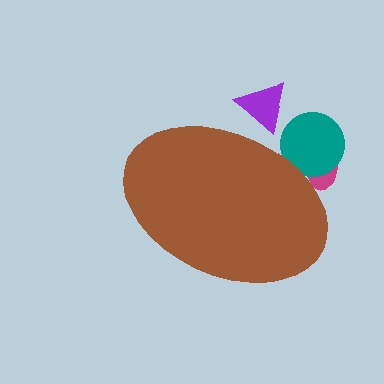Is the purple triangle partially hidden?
Yes, the purple triangle is partially hidden behind the brown ellipse.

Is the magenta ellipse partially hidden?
Yes, the magenta ellipse is partially hidden behind the brown ellipse.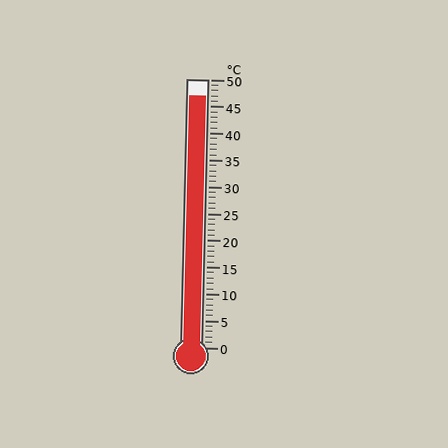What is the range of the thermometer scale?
The thermometer scale ranges from 0°C to 50°C.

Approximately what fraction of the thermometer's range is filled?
The thermometer is filled to approximately 95% of its range.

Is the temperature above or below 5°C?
The temperature is above 5°C.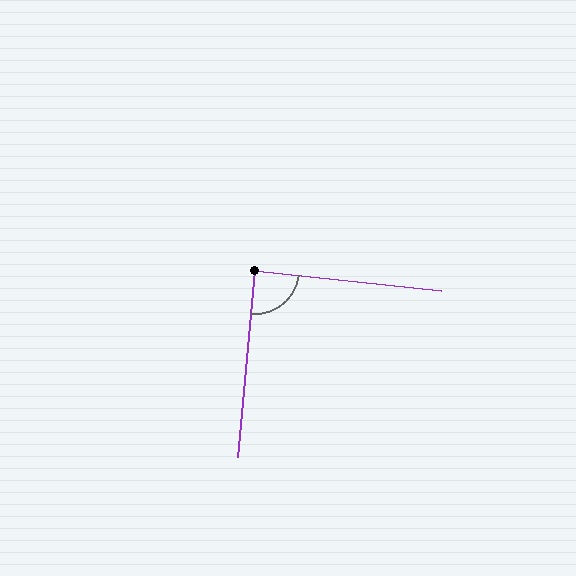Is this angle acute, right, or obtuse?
It is approximately a right angle.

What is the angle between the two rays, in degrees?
Approximately 89 degrees.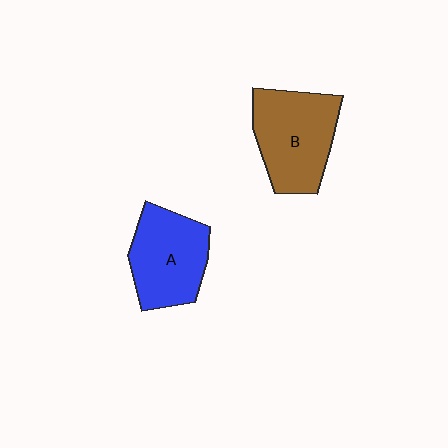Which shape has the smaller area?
Shape A (blue).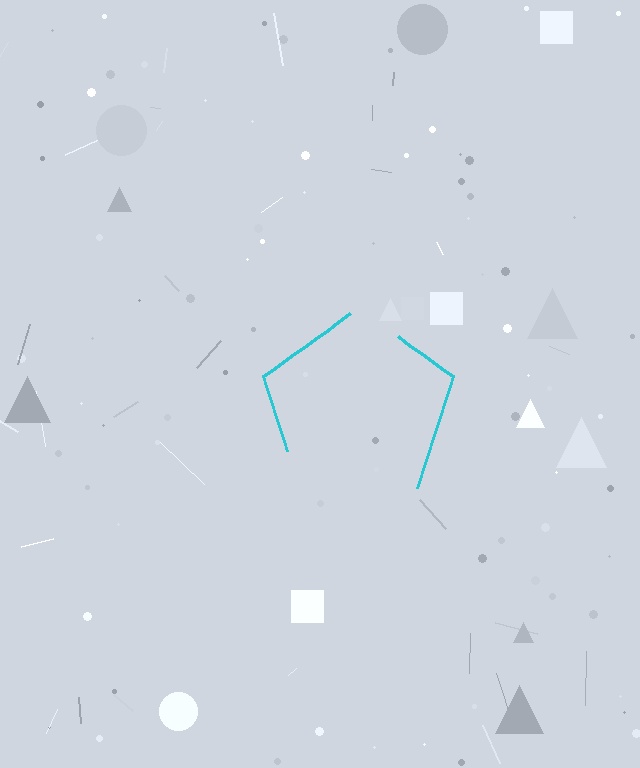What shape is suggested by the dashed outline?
The dashed outline suggests a pentagon.